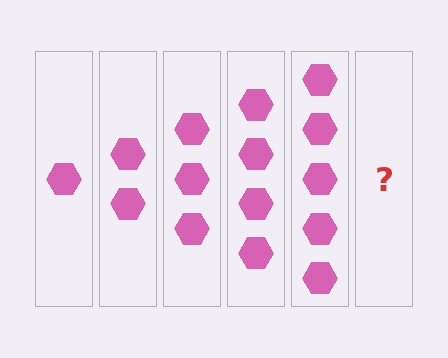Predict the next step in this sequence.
The next step is 6 hexagons.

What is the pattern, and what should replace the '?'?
The pattern is that each step adds one more hexagon. The '?' should be 6 hexagons.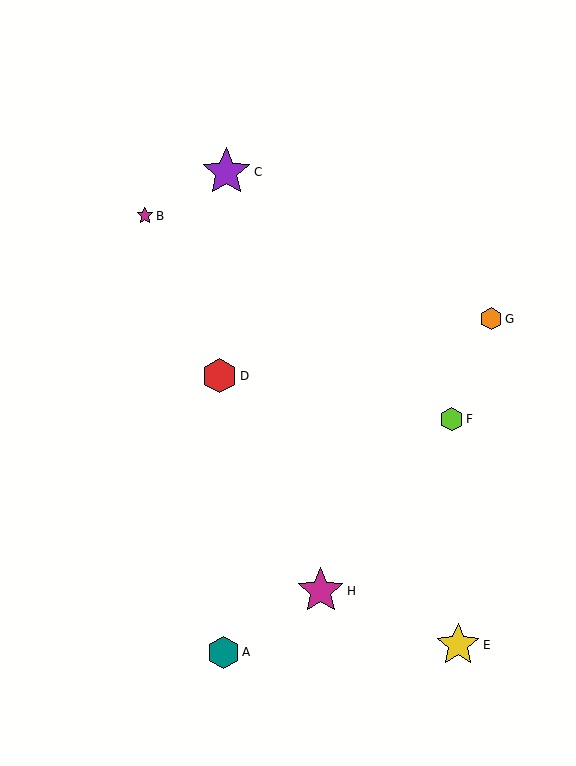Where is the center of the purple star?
The center of the purple star is at (226, 172).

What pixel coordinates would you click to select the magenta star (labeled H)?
Click at (321, 591) to select the magenta star H.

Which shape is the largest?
The purple star (labeled C) is the largest.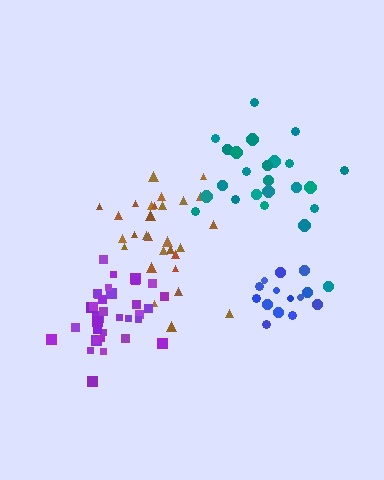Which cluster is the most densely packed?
Purple.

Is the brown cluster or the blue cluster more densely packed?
Blue.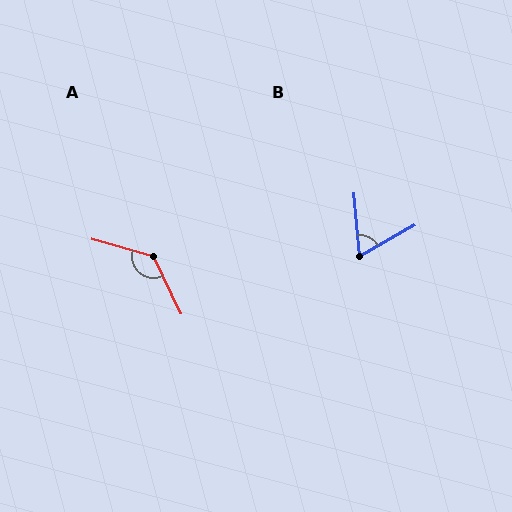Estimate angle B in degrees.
Approximately 65 degrees.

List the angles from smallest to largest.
B (65°), A (131°).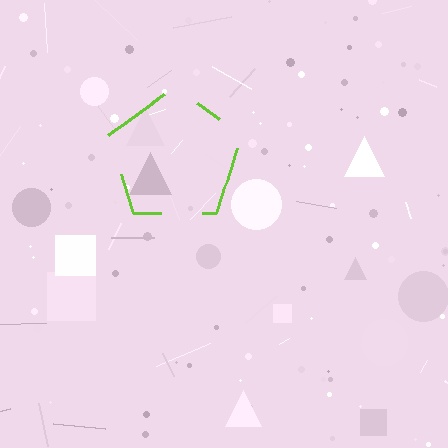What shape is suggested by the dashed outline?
The dashed outline suggests a pentagon.